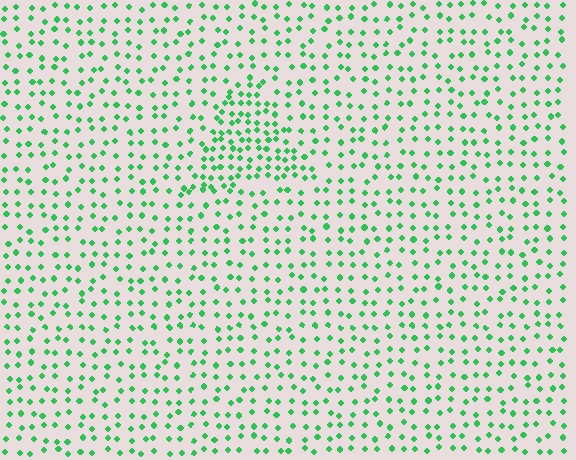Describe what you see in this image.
The image contains small green elements arranged at two different densities. A triangle-shaped region is visible where the elements are more densely packed than the surrounding area.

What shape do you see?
I see a triangle.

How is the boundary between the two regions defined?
The boundary is defined by a change in element density (approximately 1.9x ratio). All elements are the same color, size, and shape.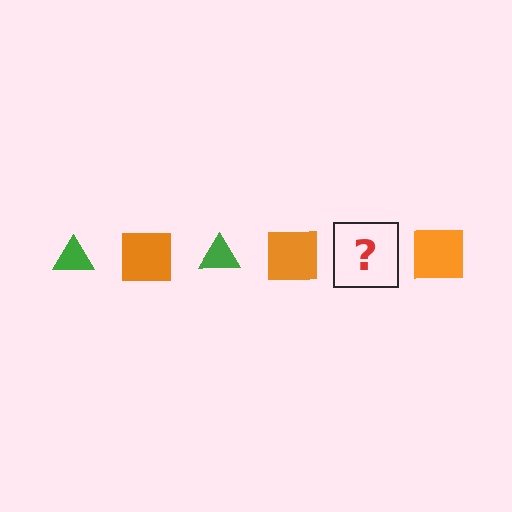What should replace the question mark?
The question mark should be replaced with a green triangle.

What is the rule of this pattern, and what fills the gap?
The rule is that the pattern alternates between green triangle and orange square. The gap should be filled with a green triangle.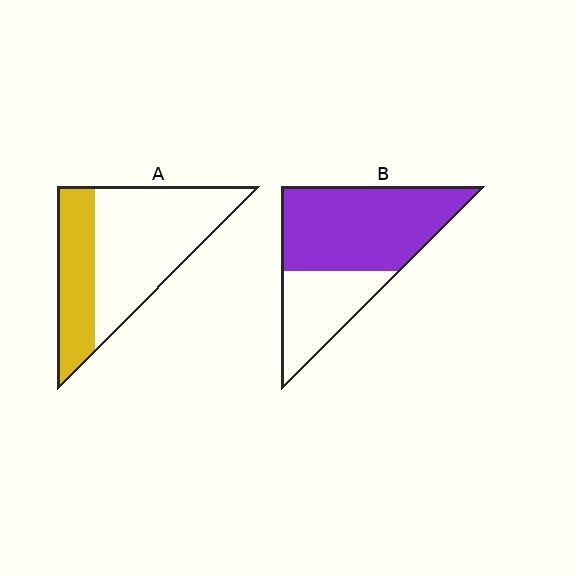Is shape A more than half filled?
No.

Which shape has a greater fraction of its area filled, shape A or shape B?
Shape B.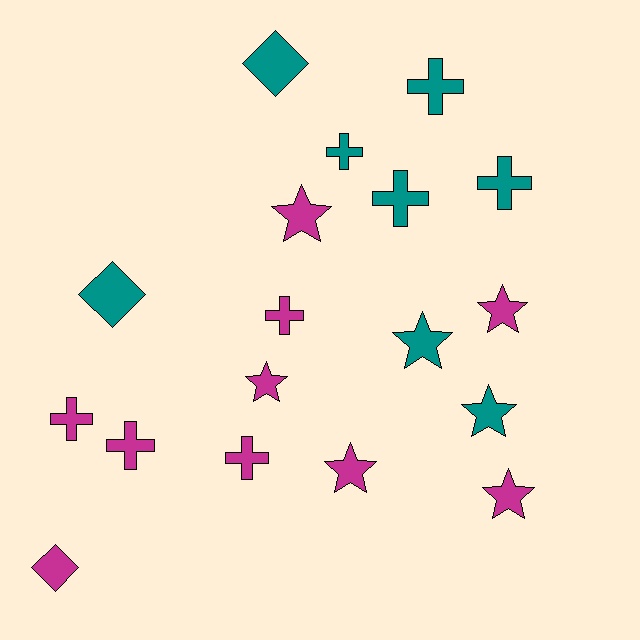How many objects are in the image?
There are 18 objects.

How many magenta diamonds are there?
There is 1 magenta diamond.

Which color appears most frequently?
Magenta, with 10 objects.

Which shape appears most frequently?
Cross, with 8 objects.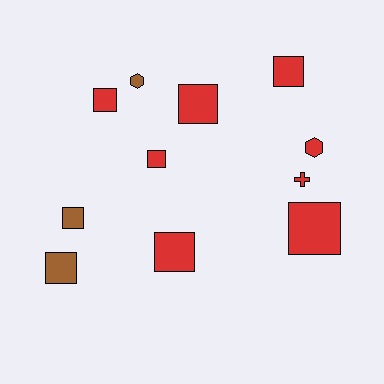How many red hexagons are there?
There is 1 red hexagon.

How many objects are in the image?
There are 11 objects.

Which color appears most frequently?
Red, with 8 objects.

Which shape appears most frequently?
Square, with 8 objects.